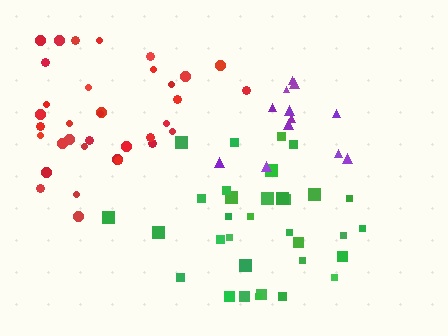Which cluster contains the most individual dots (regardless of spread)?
Red (35).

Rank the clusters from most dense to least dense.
red, green, purple.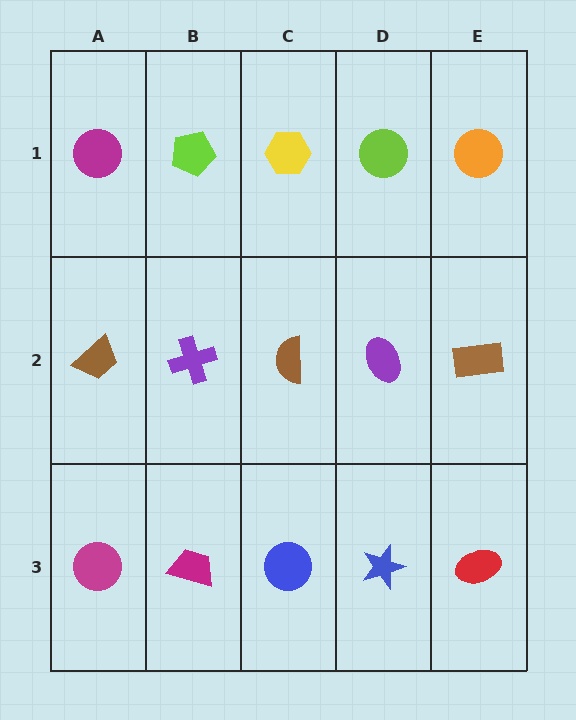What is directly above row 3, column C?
A brown semicircle.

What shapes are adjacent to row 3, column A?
A brown trapezoid (row 2, column A), a magenta trapezoid (row 3, column B).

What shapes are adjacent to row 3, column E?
A brown rectangle (row 2, column E), a blue star (row 3, column D).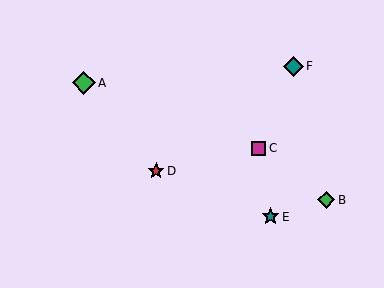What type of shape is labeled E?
Shape E is a teal star.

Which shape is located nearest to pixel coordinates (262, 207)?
The teal star (labeled E) at (271, 217) is nearest to that location.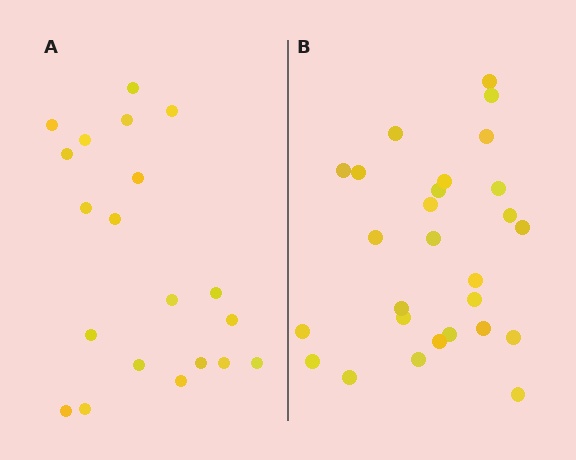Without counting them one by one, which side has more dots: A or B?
Region B (the right region) has more dots.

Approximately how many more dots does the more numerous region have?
Region B has roughly 8 or so more dots than region A.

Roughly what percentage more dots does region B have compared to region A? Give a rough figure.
About 35% more.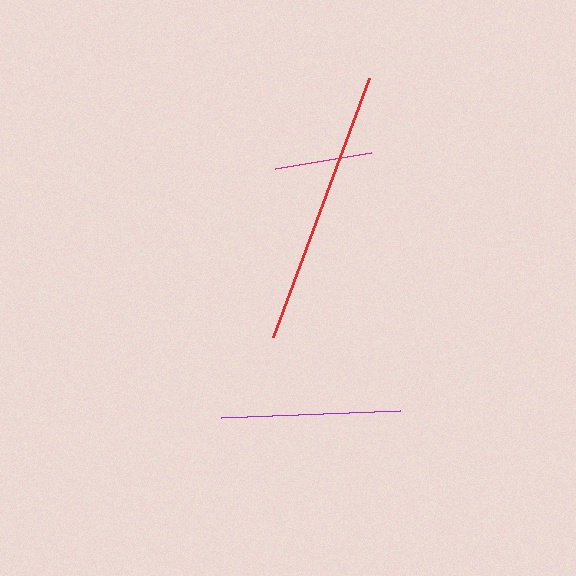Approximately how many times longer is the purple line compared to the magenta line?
The purple line is approximately 1.8 times the length of the magenta line.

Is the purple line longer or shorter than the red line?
The red line is longer than the purple line.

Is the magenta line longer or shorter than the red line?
The red line is longer than the magenta line.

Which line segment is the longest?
The red line is the longest at approximately 276 pixels.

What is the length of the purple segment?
The purple segment is approximately 179 pixels long.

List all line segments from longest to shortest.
From longest to shortest: red, purple, magenta.